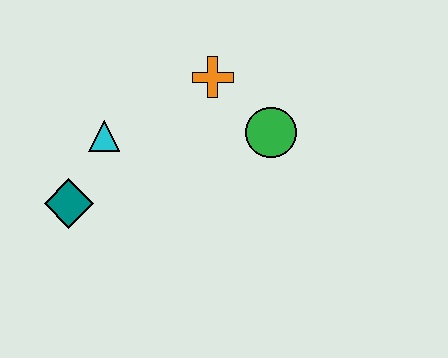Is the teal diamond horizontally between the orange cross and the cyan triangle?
No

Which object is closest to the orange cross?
The green circle is closest to the orange cross.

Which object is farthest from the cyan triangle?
The green circle is farthest from the cyan triangle.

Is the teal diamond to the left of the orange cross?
Yes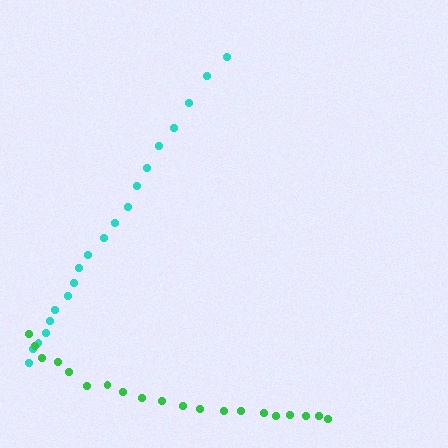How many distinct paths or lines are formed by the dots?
There are 2 distinct paths.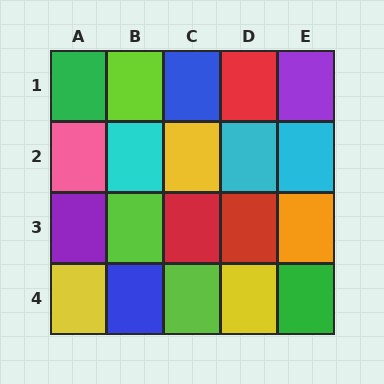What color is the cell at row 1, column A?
Green.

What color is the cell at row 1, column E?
Purple.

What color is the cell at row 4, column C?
Lime.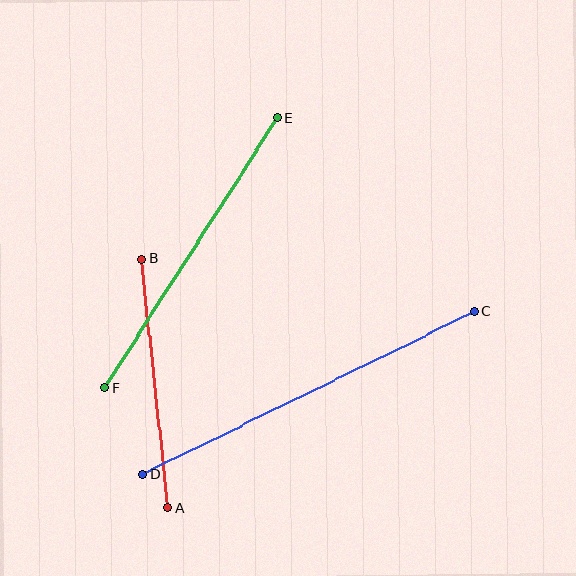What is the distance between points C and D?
The distance is approximately 369 pixels.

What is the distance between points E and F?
The distance is approximately 320 pixels.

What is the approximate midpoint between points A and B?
The midpoint is at approximately (155, 383) pixels.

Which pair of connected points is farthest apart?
Points C and D are farthest apart.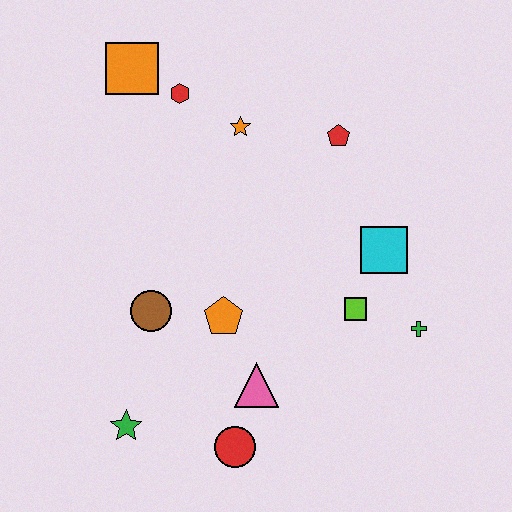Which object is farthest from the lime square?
The orange square is farthest from the lime square.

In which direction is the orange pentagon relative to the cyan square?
The orange pentagon is to the left of the cyan square.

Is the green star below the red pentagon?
Yes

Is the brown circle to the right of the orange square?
Yes